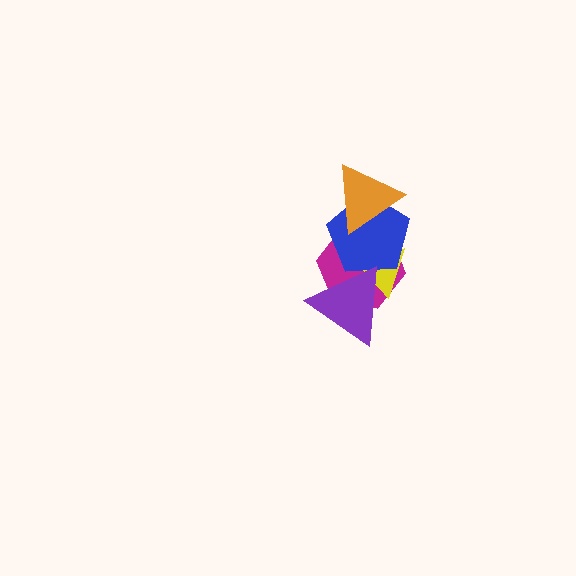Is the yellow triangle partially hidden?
Yes, it is partially covered by another shape.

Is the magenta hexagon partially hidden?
Yes, it is partially covered by another shape.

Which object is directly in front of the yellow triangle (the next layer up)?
The blue pentagon is directly in front of the yellow triangle.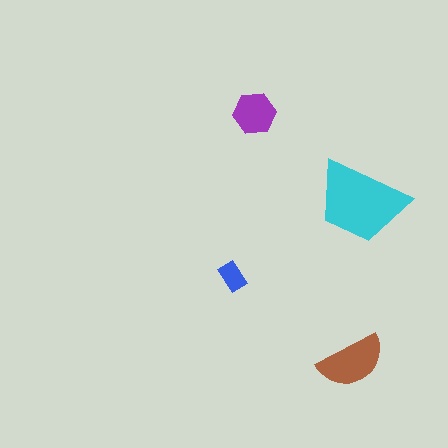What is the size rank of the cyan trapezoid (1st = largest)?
1st.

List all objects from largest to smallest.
The cyan trapezoid, the brown semicircle, the purple hexagon, the blue rectangle.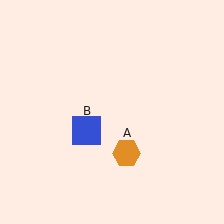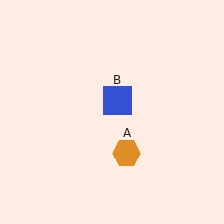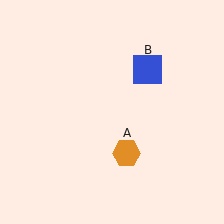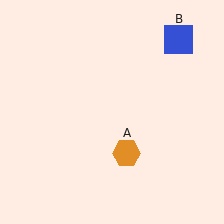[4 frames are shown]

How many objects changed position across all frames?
1 object changed position: blue square (object B).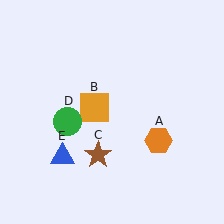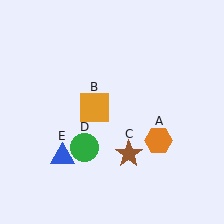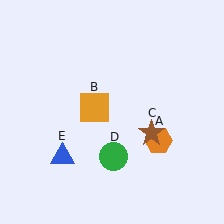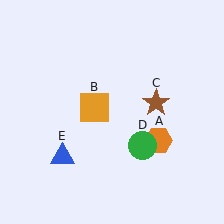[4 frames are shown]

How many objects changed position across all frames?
2 objects changed position: brown star (object C), green circle (object D).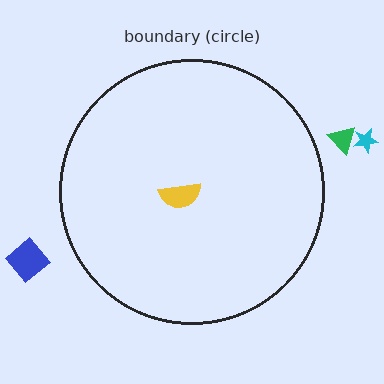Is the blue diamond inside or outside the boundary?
Outside.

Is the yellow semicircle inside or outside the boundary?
Inside.